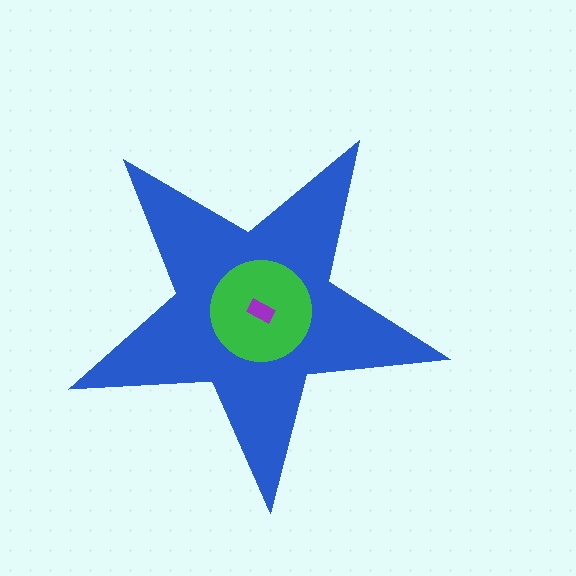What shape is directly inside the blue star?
The green circle.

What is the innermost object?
The purple rectangle.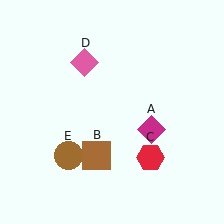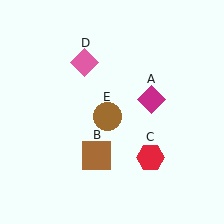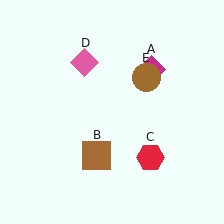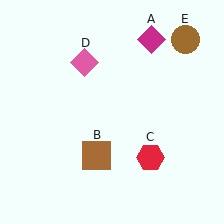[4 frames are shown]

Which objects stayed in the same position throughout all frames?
Brown square (object B) and red hexagon (object C) and pink diamond (object D) remained stationary.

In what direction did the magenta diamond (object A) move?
The magenta diamond (object A) moved up.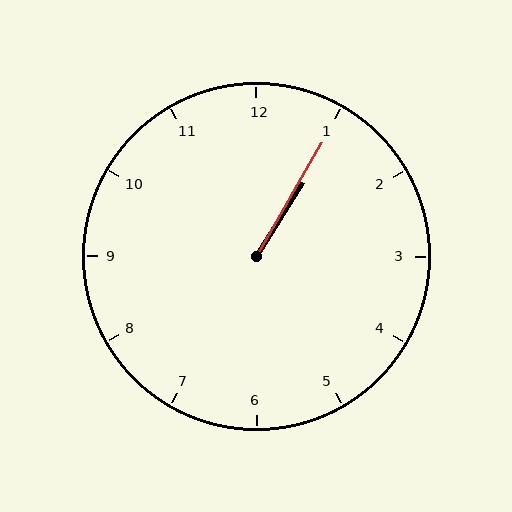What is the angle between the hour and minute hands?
Approximately 2 degrees.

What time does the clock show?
1:05.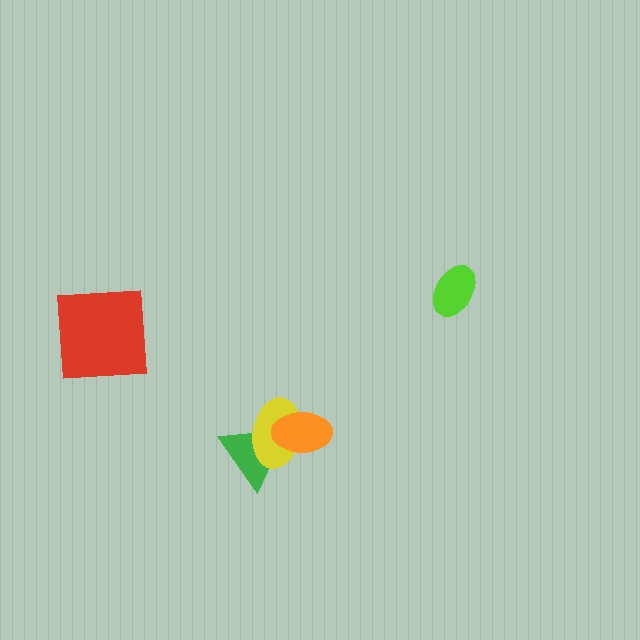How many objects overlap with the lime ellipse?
0 objects overlap with the lime ellipse.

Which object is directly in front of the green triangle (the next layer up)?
The yellow ellipse is directly in front of the green triangle.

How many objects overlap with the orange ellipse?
2 objects overlap with the orange ellipse.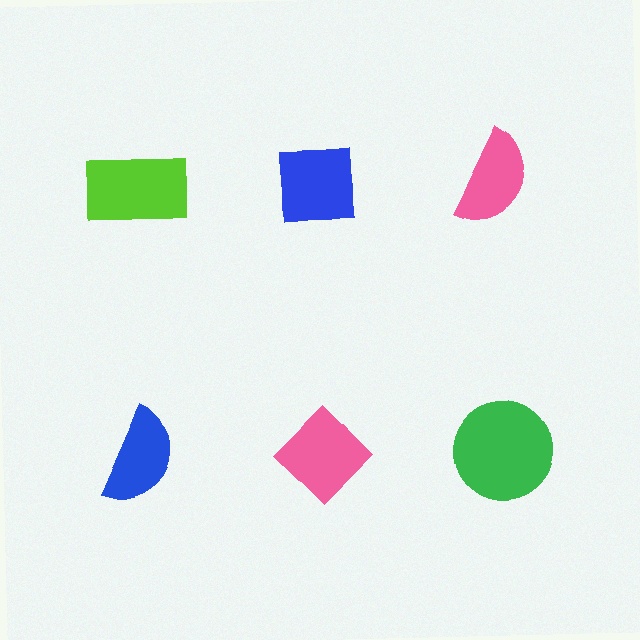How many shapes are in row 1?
3 shapes.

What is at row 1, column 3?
A pink semicircle.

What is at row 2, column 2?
A pink diamond.